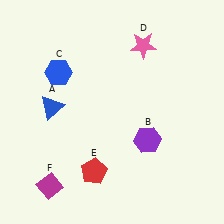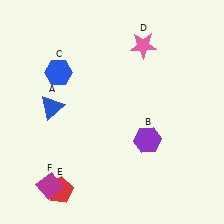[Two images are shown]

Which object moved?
The red pentagon (E) moved left.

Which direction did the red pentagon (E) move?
The red pentagon (E) moved left.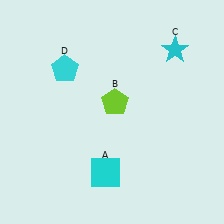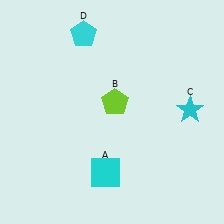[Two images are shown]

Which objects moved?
The objects that moved are: the cyan star (C), the cyan pentagon (D).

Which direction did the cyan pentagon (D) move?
The cyan pentagon (D) moved up.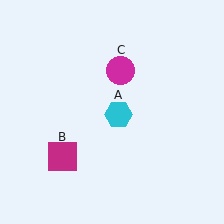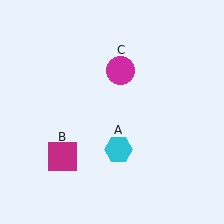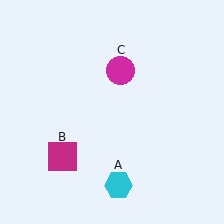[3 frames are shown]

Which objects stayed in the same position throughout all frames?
Magenta square (object B) and magenta circle (object C) remained stationary.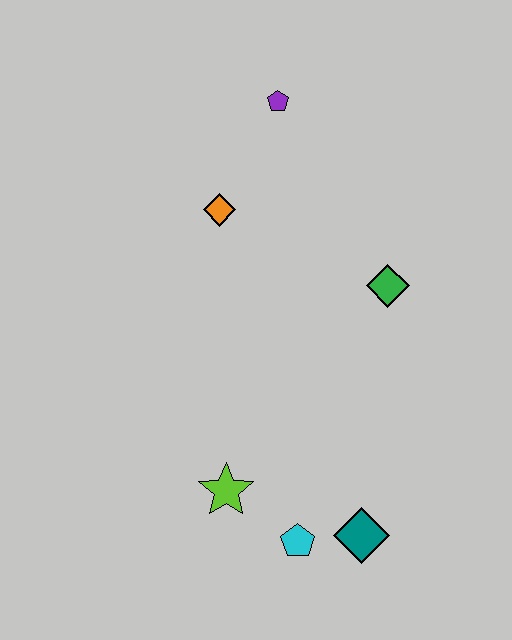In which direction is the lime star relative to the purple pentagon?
The lime star is below the purple pentagon.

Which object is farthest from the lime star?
The purple pentagon is farthest from the lime star.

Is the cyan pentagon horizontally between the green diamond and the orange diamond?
Yes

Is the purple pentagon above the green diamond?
Yes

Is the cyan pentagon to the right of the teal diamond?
No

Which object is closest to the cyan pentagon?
The teal diamond is closest to the cyan pentagon.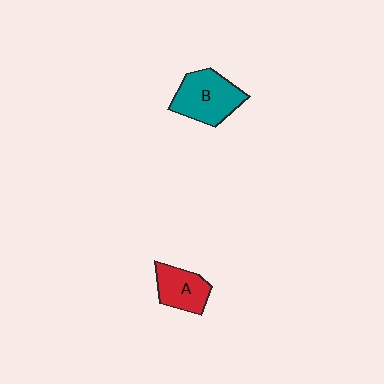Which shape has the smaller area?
Shape A (red).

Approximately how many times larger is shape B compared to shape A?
Approximately 1.4 times.